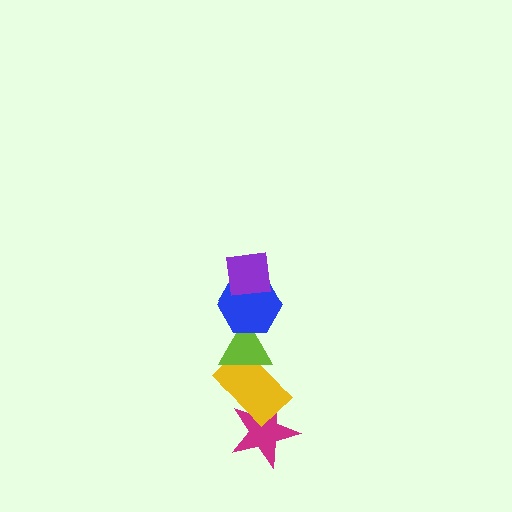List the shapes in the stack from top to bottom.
From top to bottom: the purple square, the blue hexagon, the lime triangle, the yellow rectangle, the magenta star.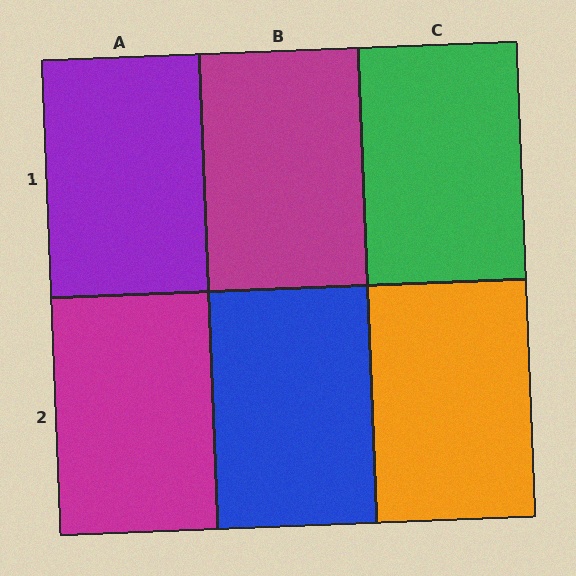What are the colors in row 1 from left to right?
Purple, magenta, green.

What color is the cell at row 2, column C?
Orange.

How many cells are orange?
1 cell is orange.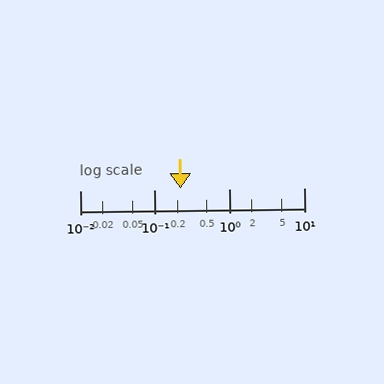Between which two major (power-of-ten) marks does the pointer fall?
The pointer is between 0.1 and 1.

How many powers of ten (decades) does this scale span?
The scale spans 3 decades, from 0.01 to 10.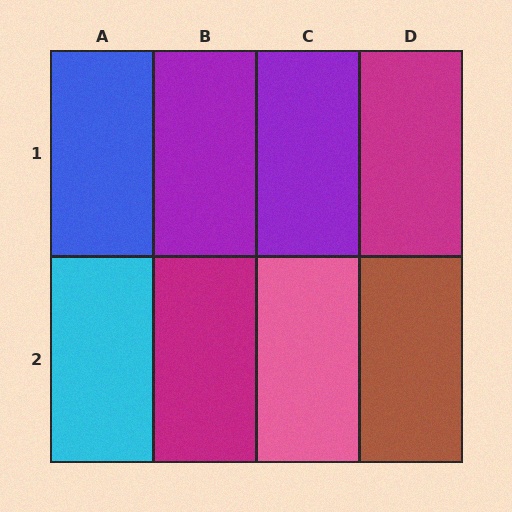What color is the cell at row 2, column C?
Pink.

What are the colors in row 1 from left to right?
Blue, purple, purple, magenta.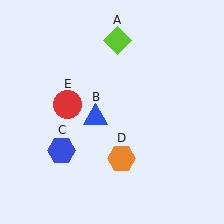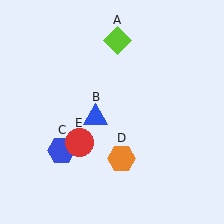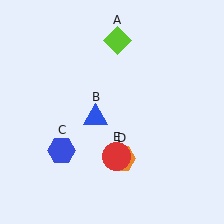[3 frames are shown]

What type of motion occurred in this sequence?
The red circle (object E) rotated counterclockwise around the center of the scene.